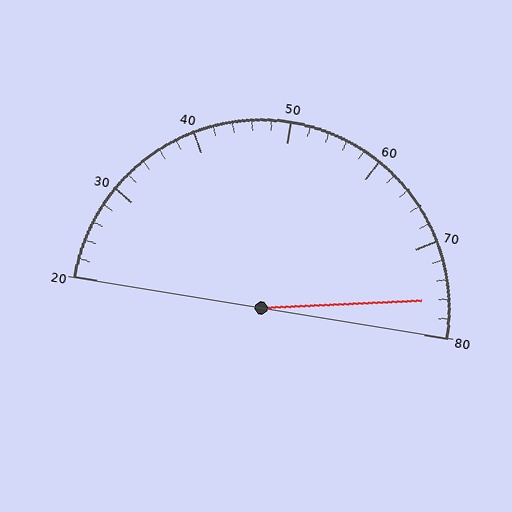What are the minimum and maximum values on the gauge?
The gauge ranges from 20 to 80.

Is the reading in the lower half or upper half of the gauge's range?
The reading is in the upper half of the range (20 to 80).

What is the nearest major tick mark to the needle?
The nearest major tick mark is 80.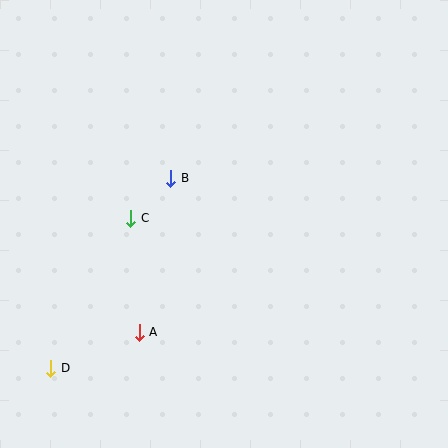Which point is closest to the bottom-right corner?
Point A is closest to the bottom-right corner.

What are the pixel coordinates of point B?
Point B is at (171, 178).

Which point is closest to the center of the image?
Point B at (171, 178) is closest to the center.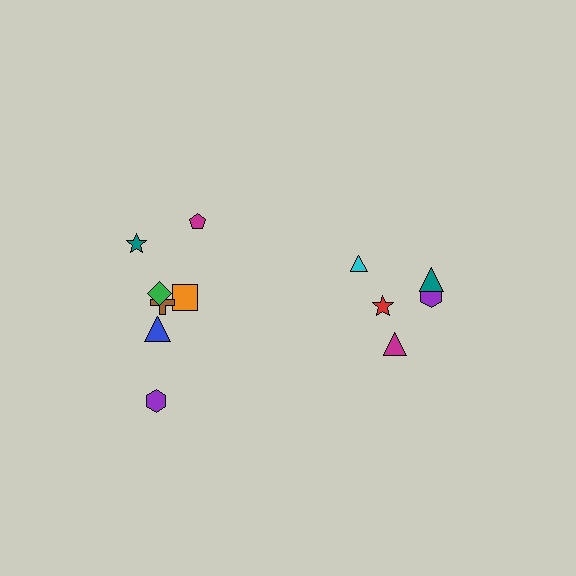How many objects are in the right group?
There are 5 objects.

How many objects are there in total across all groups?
There are 12 objects.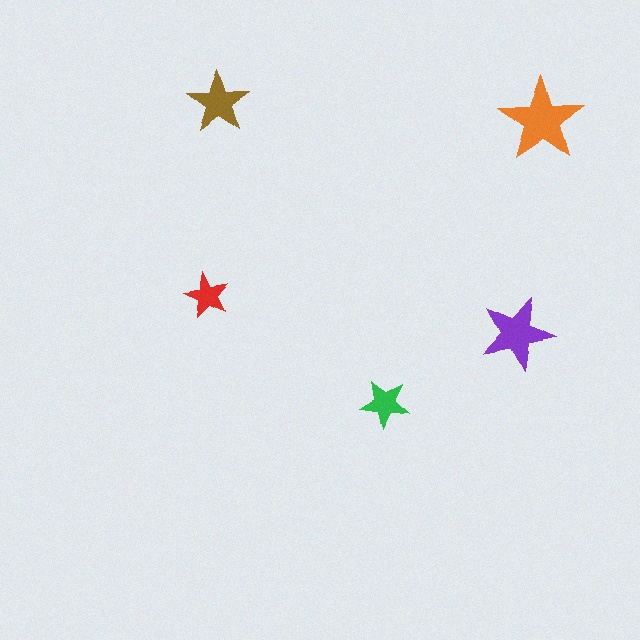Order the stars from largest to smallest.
the orange one, the purple one, the brown one, the green one, the red one.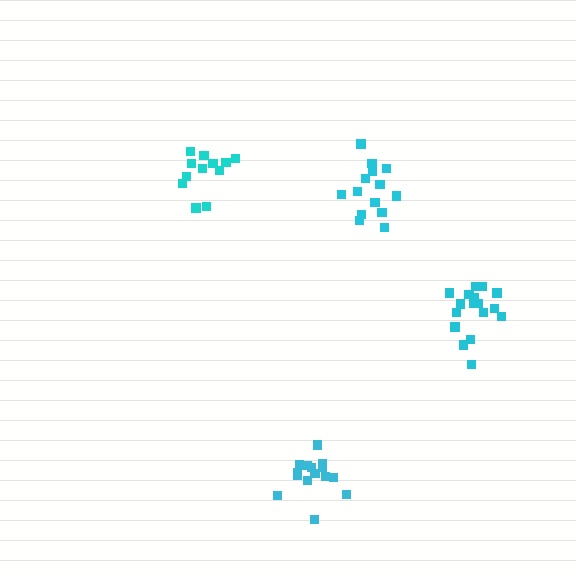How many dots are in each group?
Group 1: 15 dots, Group 2: 12 dots, Group 3: 17 dots, Group 4: 14 dots (58 total).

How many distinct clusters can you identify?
There are 4 distinct clusters.